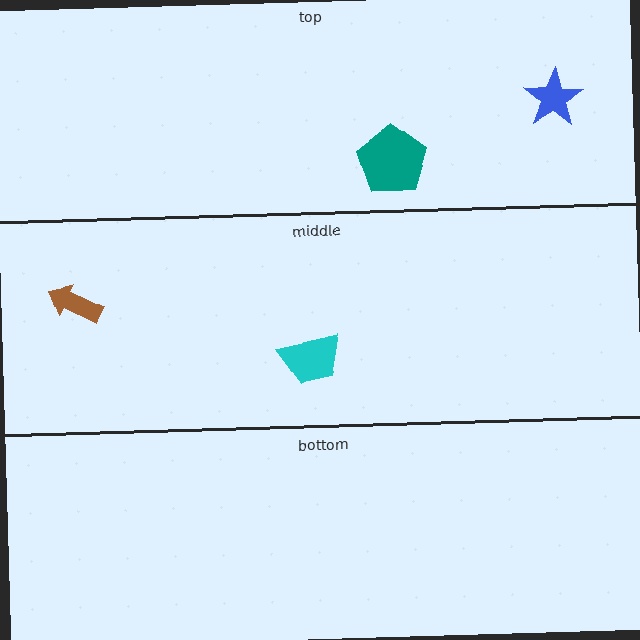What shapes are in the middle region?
The brown arrow, the cyan trapezoid.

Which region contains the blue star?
The top region.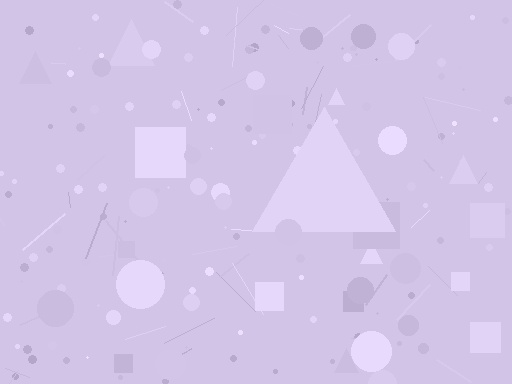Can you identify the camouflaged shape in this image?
The camouflaged shape is a triangle.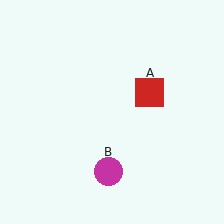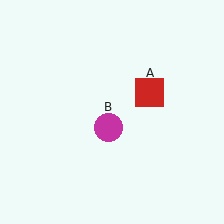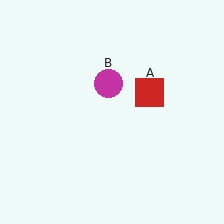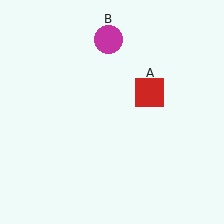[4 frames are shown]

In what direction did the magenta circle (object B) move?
The magenta circle (object B) moved up.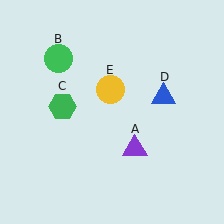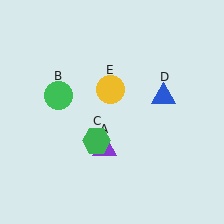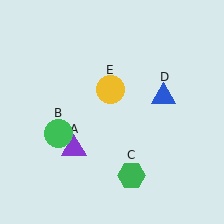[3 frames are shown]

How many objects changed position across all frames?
3 objects changed position: purple triangle (object A), green circle (object B), green hexagon (object C).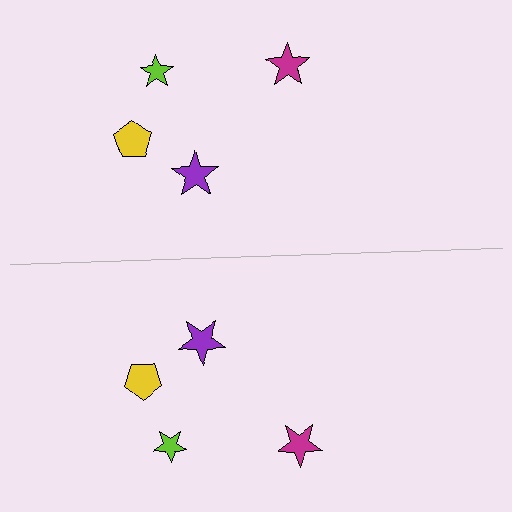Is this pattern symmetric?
Yes, this pattern has bilateral (reflection) symmetry.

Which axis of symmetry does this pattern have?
The pattern has a horizontal axis of symmetry running through the center of the image.